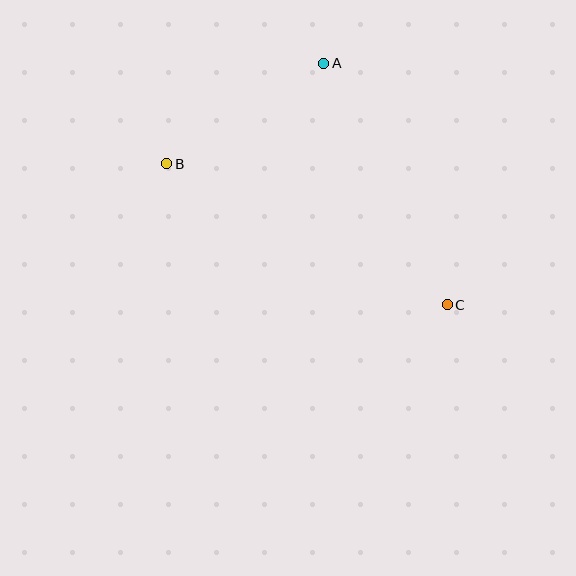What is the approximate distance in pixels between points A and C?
The distance between A and C is approximately 271 pixels.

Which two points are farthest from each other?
Points B and C are farthest from each other.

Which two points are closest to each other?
Points A and B are closest to each other.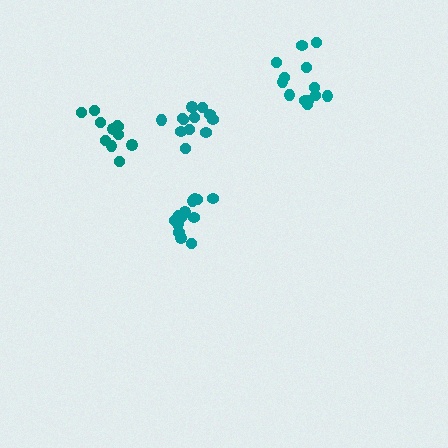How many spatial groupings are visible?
There are 4 spatial groupings.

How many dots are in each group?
Group 1: 13 dots, Group 2: 12 dots, Group 3: 13 dots, Group 4: 11 dots (49 total).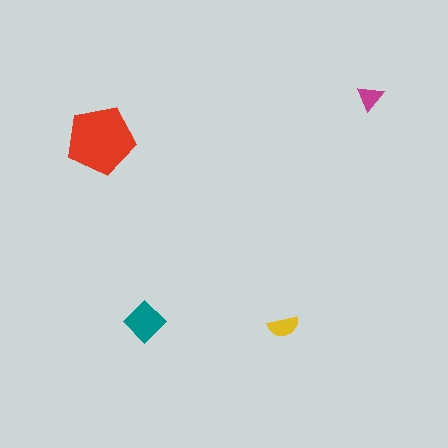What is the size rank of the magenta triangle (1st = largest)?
4th.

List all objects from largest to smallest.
The red pentagon, the teal diamond, the yellow semicircle, the magenta triangle.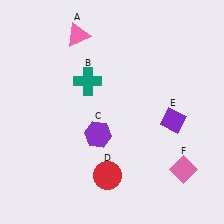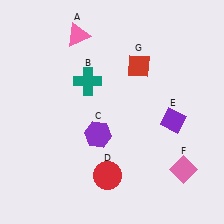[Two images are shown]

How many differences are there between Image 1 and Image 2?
There is 1 difference between the two images.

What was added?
A red diamond (G) was added in Image 2.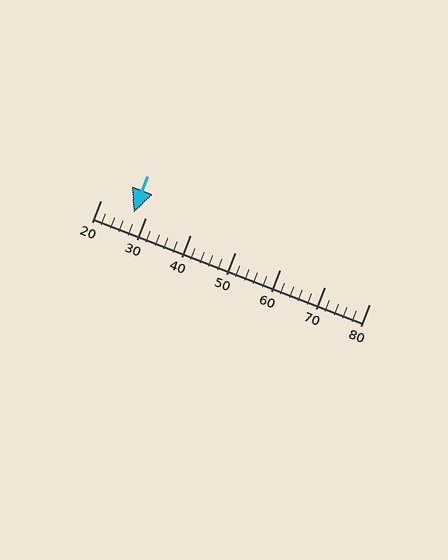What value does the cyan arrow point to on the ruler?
The cyan arrow points to approximately 27.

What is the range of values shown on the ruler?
The ruler shows values from 20 to 80.